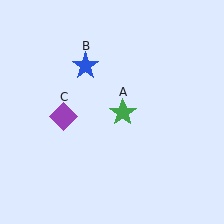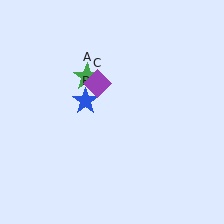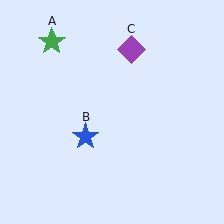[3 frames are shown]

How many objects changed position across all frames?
3 objects changed position: green star (object A), blue star (object B), purple diamond (object C).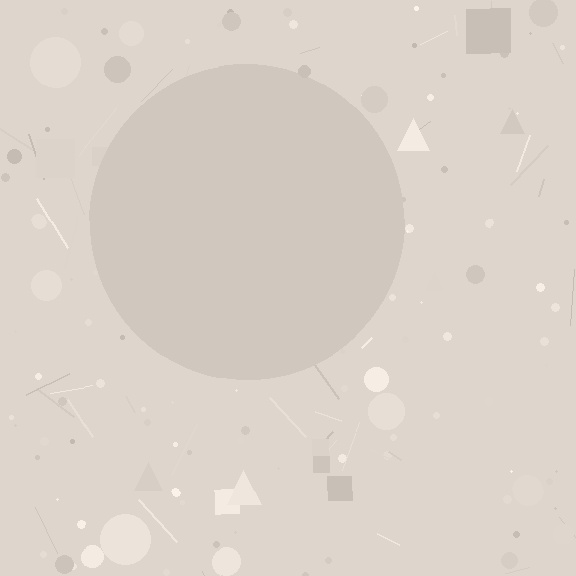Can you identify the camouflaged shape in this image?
The camouflaged shape is a circle.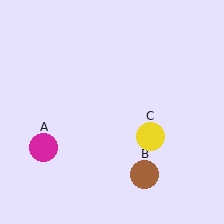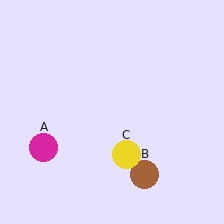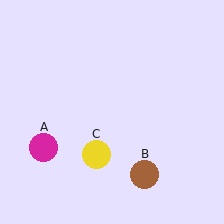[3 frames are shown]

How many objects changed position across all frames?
1 object changed position: yellow circle (object C).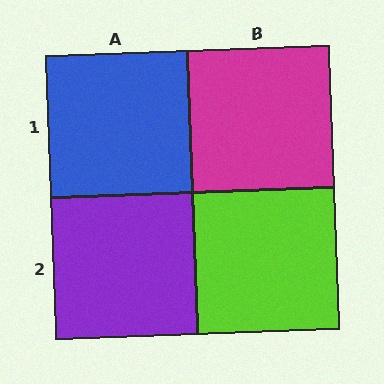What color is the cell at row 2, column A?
Purple.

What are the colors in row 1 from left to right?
Blue, magenta.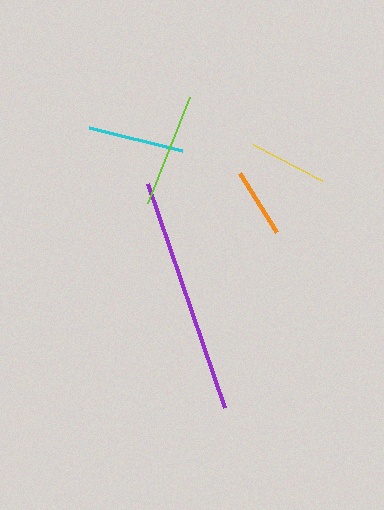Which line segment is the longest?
The purple line is the longest at approximately 237 pixels.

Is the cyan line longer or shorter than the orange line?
The cyan line is longer than the orange line.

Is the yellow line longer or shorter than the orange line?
The yellow line is longer than the orange line.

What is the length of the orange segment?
The orange segment is approximately 70 pixels long.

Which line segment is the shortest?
The orange line is the shortest at approximately 70 pixels.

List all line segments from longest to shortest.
From longest to shortest: purple, lime, cyan, yellow, orange.